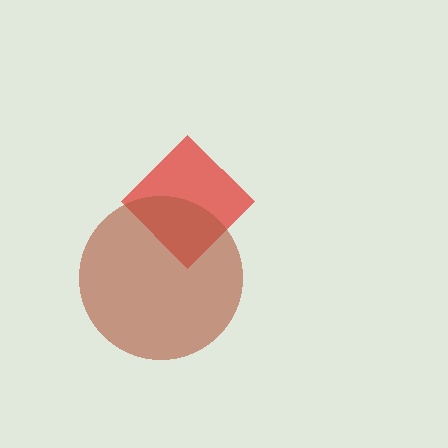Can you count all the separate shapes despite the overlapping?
Yes, there are 2 separate shapes.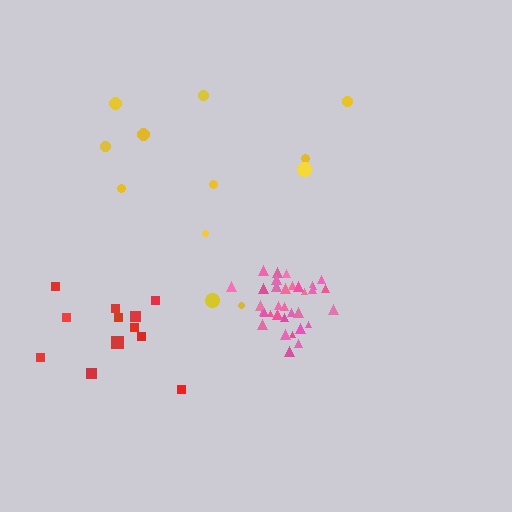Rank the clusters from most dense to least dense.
pink, red, yellow.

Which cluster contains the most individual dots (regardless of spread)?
Pink (35).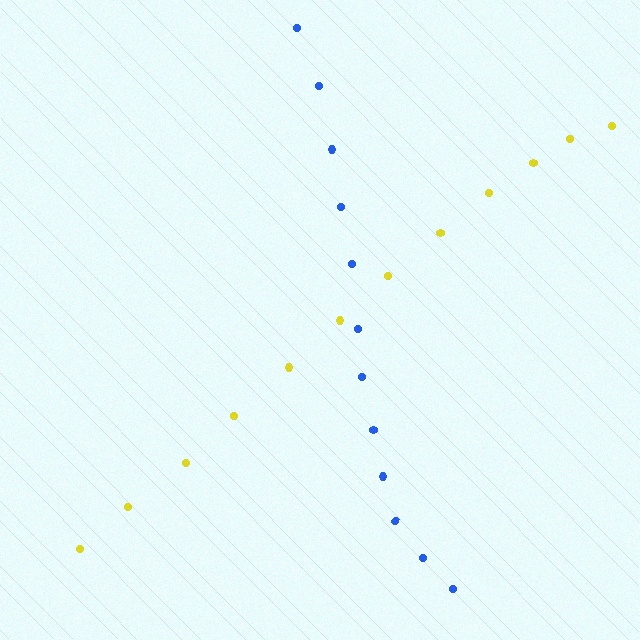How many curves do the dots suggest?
There are 2 distinct paths.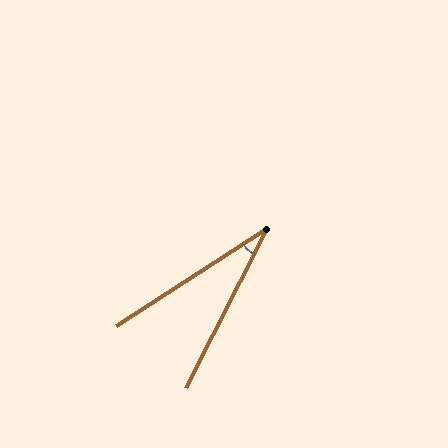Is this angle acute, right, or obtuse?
It is acute.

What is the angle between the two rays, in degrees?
Approximately 30 degrees.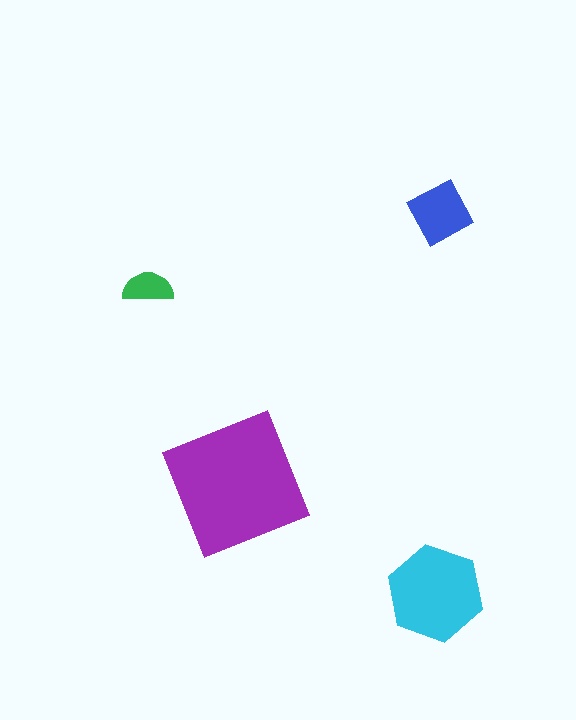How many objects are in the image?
There are 4 objects in the image.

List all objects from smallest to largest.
The green semicircle, the blue diamond, the cyan hexagon, the purple square.